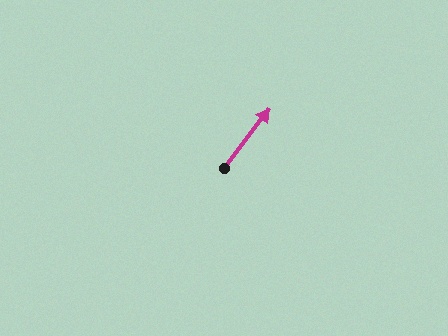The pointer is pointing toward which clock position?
Roughly 1 o'clock.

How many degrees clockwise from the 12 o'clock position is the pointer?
Approximately 38 degrees.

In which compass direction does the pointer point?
Northeast.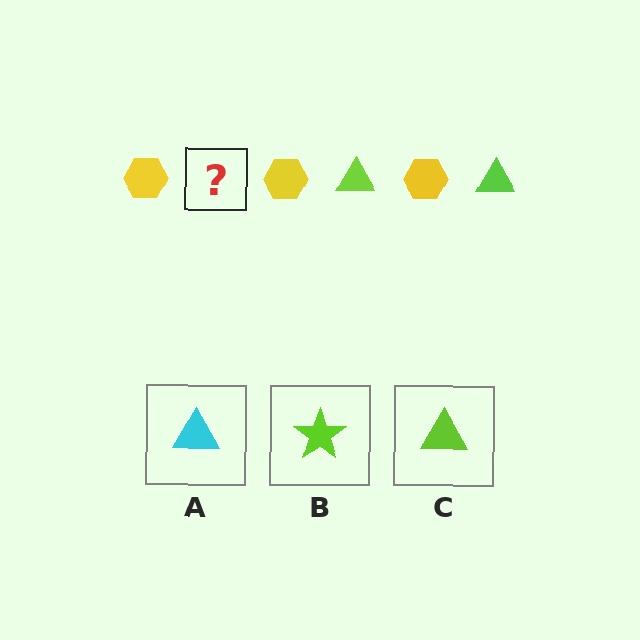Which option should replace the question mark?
Option C.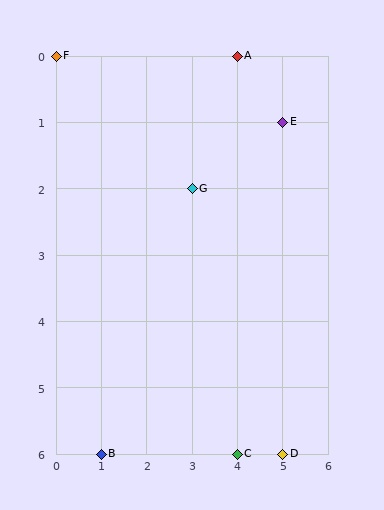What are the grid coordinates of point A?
Point A is at grid coordinates (4, 0).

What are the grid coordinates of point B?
Point B is at grid coordinates (1, 6).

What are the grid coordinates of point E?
Point E is at grid coordinates (5, 1).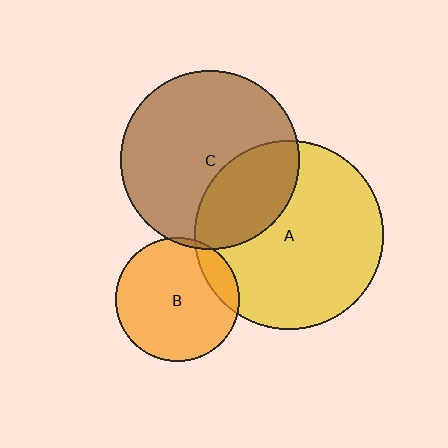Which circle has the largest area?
Circle A (yellow).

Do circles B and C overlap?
Yes.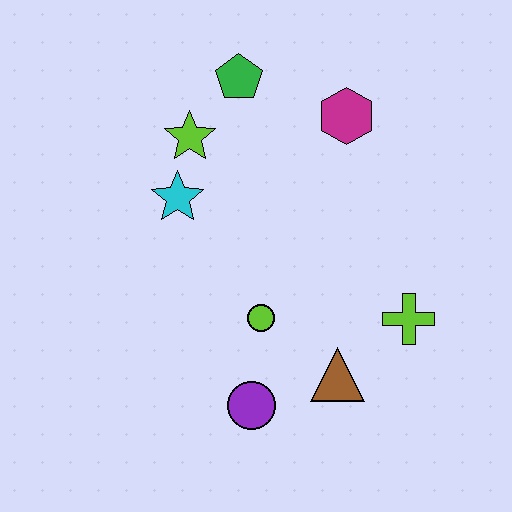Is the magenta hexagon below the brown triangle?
No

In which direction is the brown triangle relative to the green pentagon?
The brown triangle is below the green pentagon.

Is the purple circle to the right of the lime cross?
No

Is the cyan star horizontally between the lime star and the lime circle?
No